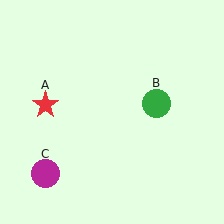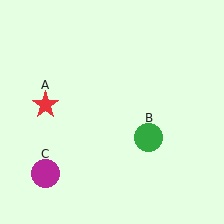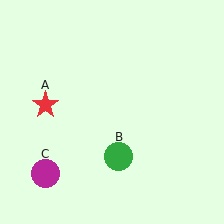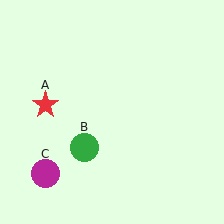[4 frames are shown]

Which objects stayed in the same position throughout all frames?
Red star (object A) and magenta circle (object C) remained stationary.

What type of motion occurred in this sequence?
The green circle (object B) rotated clockwise around the center of the scene.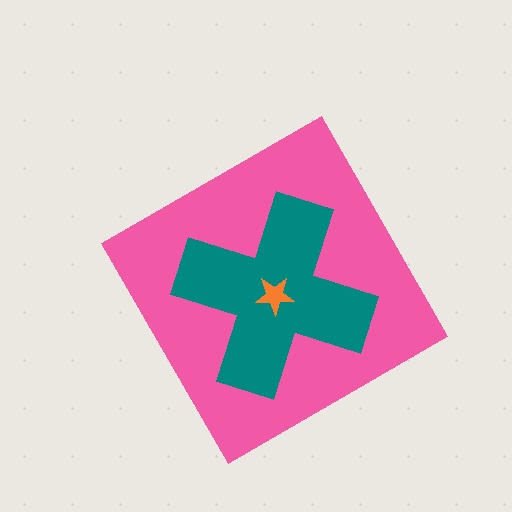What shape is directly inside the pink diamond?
The teal cross.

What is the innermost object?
The orange star.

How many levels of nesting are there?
3.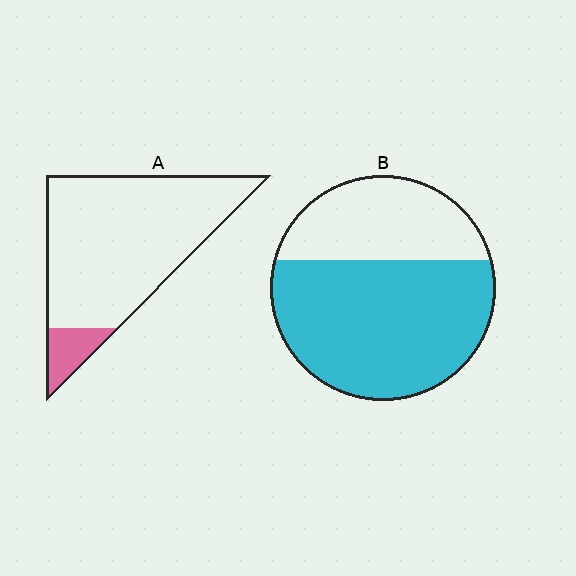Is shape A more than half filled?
No.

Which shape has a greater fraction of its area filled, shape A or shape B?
Shape B.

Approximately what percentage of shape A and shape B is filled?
A is approximately 10% and B is approximately 65%.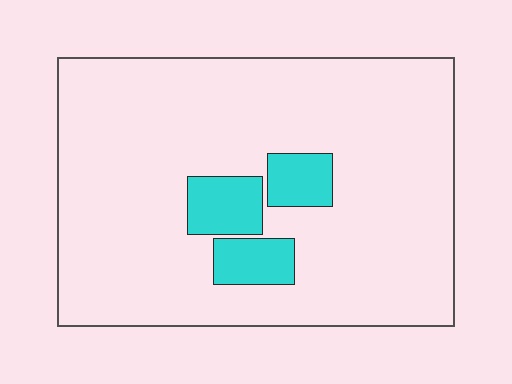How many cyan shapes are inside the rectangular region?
3.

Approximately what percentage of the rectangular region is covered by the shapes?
Approximately 10%.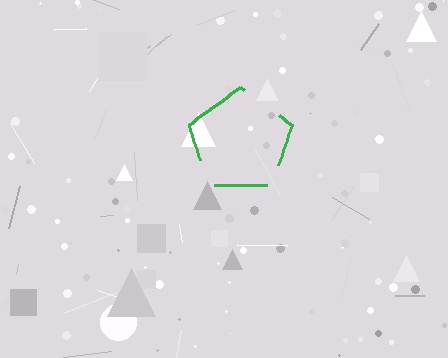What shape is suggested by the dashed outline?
The dashed outline suggests a pentagon.